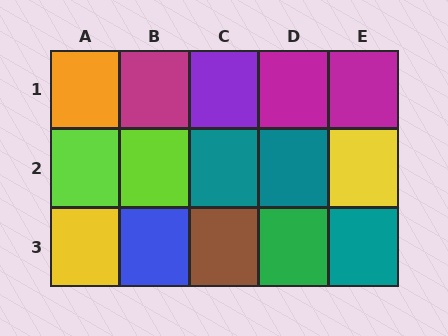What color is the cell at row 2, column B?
Lime.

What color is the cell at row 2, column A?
Lime.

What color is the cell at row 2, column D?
Teal.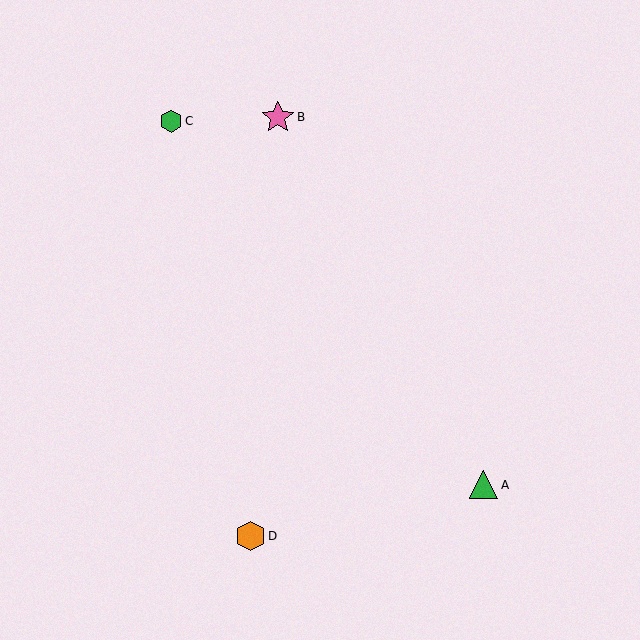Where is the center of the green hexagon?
The center of the green hexagon is at (171, 121).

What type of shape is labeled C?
Shape C is a green hexagon.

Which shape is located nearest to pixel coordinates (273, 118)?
The pink star (labeled B) at (278, 117) is nearest to that location.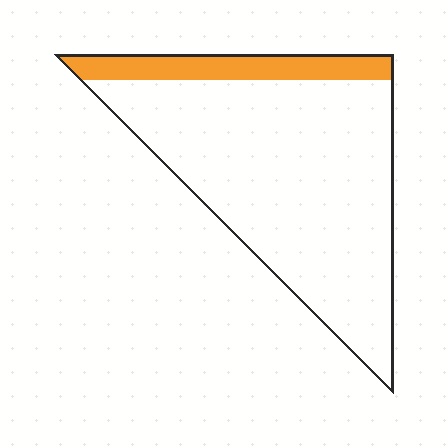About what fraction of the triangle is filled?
About one sixth (1/6).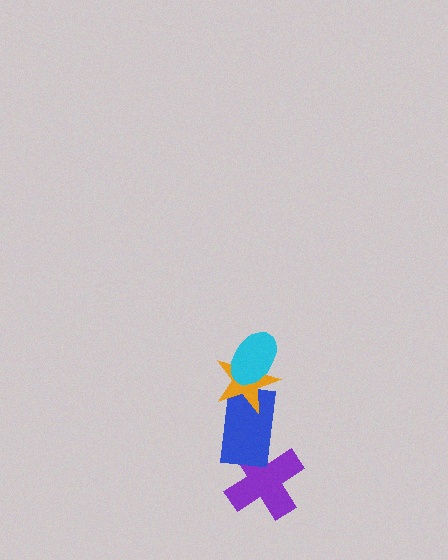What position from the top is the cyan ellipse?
The cyan ellipse is 1st from the top.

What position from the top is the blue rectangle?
The blue rectangle is 3rd from the top.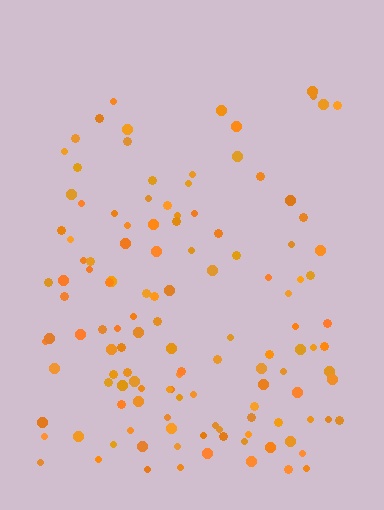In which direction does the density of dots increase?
From top to bottom, with the bottom side densest.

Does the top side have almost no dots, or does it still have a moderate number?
Still a moderate number, just noticeably fewer than the bottom.